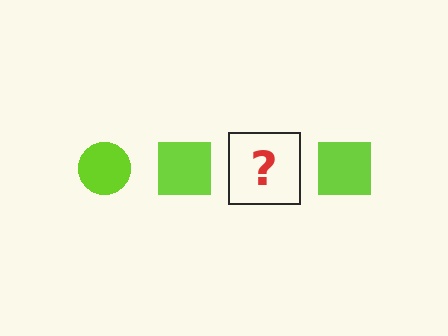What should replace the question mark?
The question mark should be replaced with a lime circle.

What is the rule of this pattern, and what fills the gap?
The rule is that the pattern cycles through circle, square shapes in lime. The gap should be filled with a lime circle.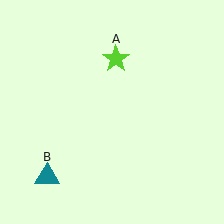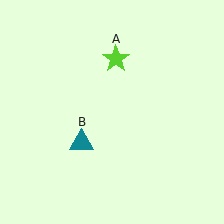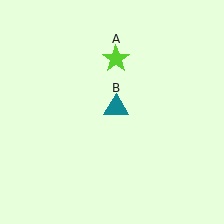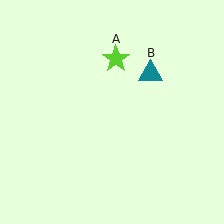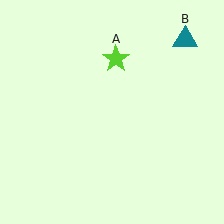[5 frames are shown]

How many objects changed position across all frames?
1 object changed position: teal triangle (object B).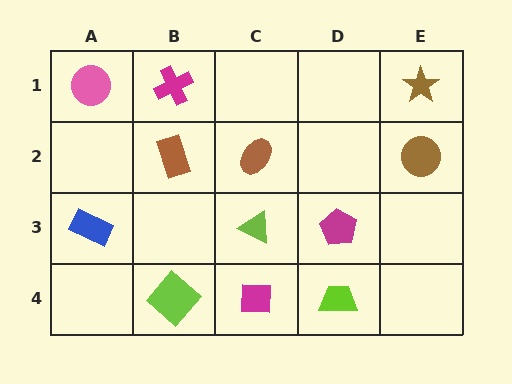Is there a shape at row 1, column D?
No, that cell is empty.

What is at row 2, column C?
A brown ellipse.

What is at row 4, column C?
A magenta square.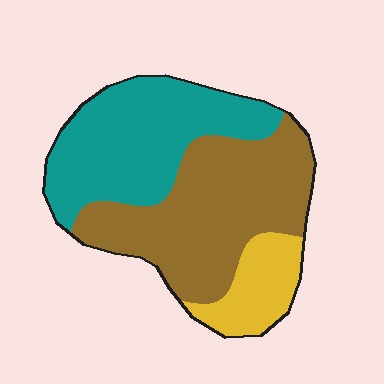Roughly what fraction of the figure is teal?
Teal takes up between a third and a half of the figure.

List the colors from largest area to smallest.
From largest to smallest: brown, teal, yellow.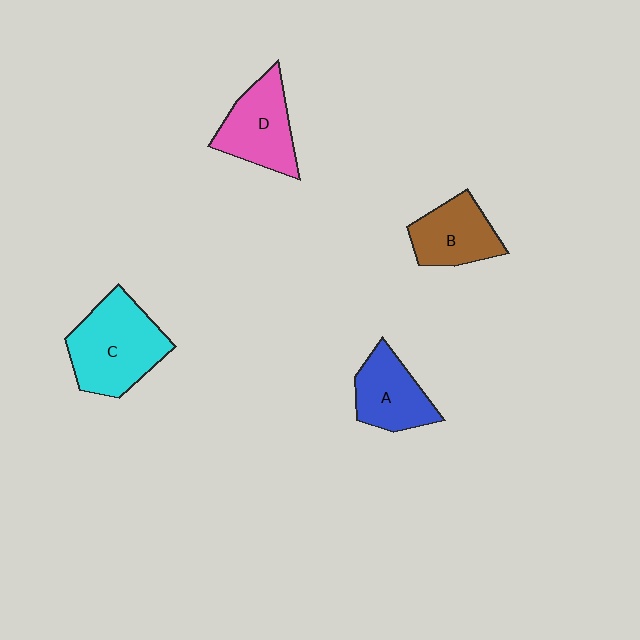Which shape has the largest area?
Shape C (cyan).